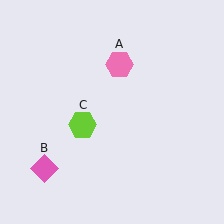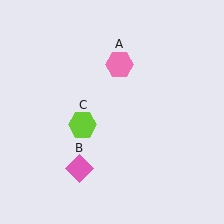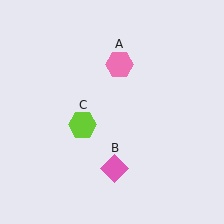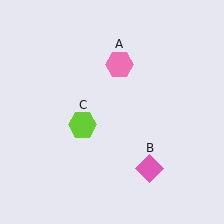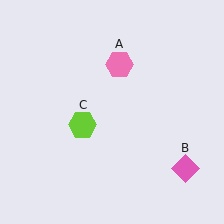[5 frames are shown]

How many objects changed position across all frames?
1 object changed position: pink diamond (object B).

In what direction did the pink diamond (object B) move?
The pink diamond (object B) moved right.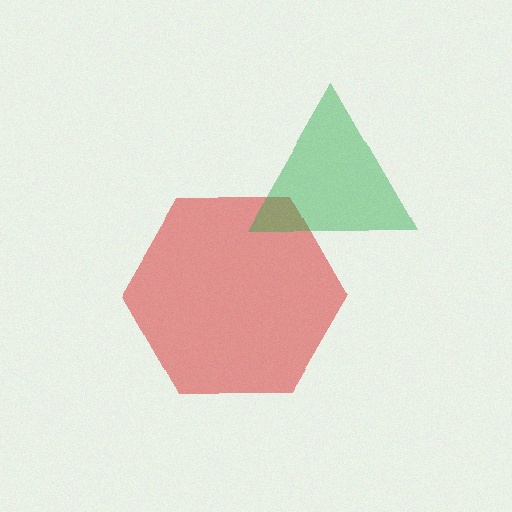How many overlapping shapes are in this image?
There are 2 overlapping shapes in the image.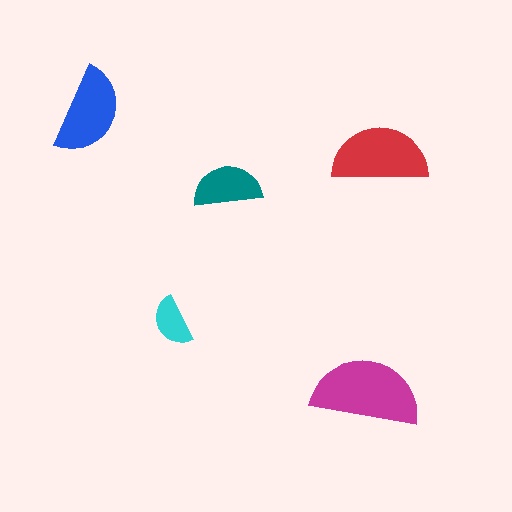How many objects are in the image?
There are 5 objects in the image.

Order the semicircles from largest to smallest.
the magenta one, the red one, the blue one, the teal one, the cyan one.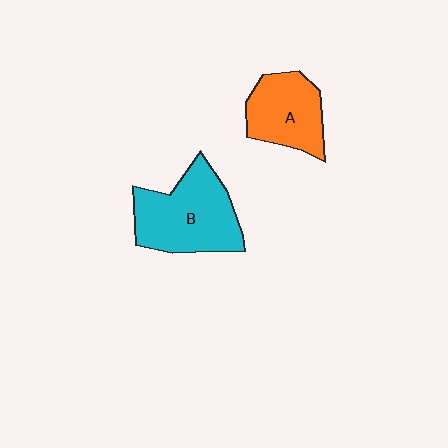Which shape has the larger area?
Shape B (cyan).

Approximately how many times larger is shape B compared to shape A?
Approximately 1.4 times.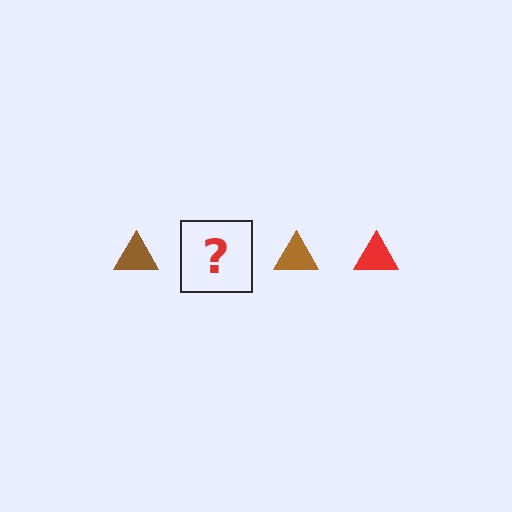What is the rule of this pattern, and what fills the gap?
The rule is that the pattern cycles through brown, red triangles. The gap should be filled with a red triangle.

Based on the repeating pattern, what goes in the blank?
The blank should be a red triangle.